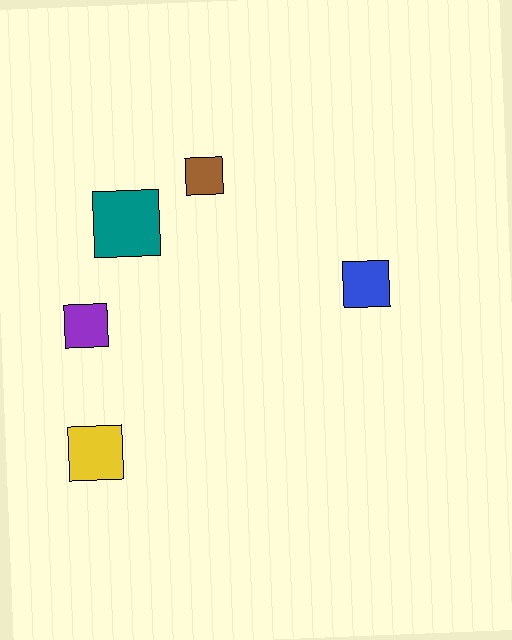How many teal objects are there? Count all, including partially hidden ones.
There is 1 teal object.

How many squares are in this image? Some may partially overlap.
There are 5 squares.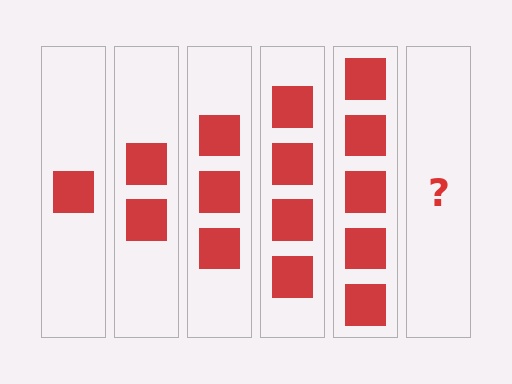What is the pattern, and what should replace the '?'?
The pattern is that each step adds one more square. The '?' should be 6 squares.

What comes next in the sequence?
The next element should be 6 squares.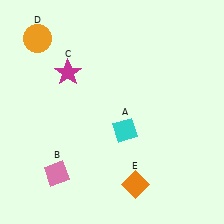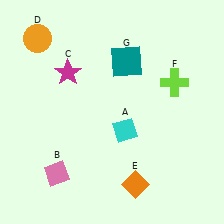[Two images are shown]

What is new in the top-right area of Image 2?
A teal square (G) was added in the top-right area of Image 2.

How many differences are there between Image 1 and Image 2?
There are 2 differences between the two images.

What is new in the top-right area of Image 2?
A lime cross (F) was added in the top-right area of Image 2.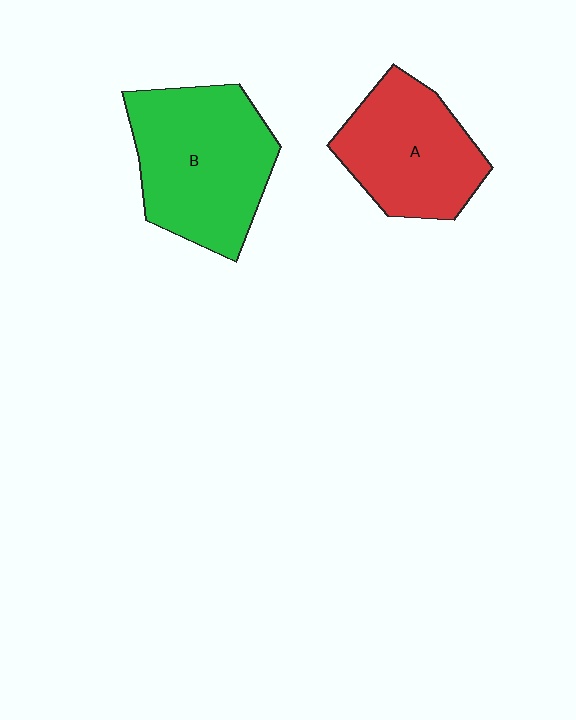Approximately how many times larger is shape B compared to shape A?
Approximately 1.3 times.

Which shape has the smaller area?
Shape A (red).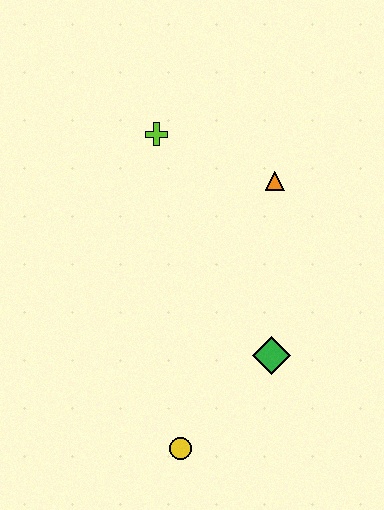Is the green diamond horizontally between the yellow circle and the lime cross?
No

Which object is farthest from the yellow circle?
The lime cross is farthest from the yellow circle.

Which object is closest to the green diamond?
The yellow circle is closest to the green diamond.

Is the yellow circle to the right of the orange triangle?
No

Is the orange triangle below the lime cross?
Yes